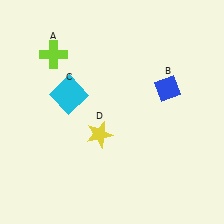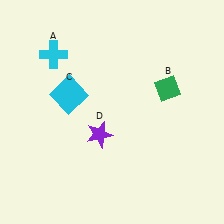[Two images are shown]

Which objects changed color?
A changed from lime to cyan. B changed from blue to green. D changed from yellow to purple.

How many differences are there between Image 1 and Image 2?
There are 3 differences between the two images.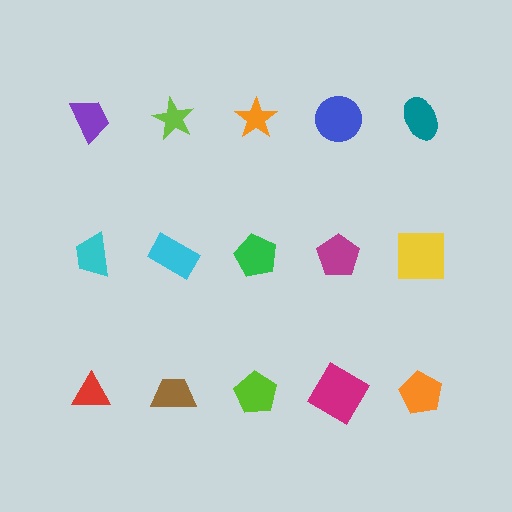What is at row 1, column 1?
A purple trapezoid.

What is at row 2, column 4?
A magenta pentagon.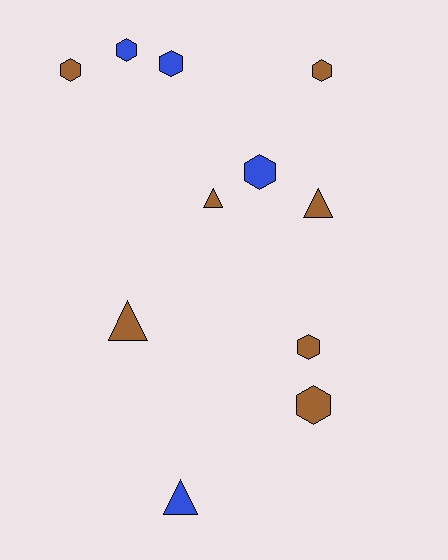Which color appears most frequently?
Brown, with 7 objects.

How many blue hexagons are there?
There are 3 blue hexagons.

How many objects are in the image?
There are 11 objects.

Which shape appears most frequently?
Hexagon, with 7 objects.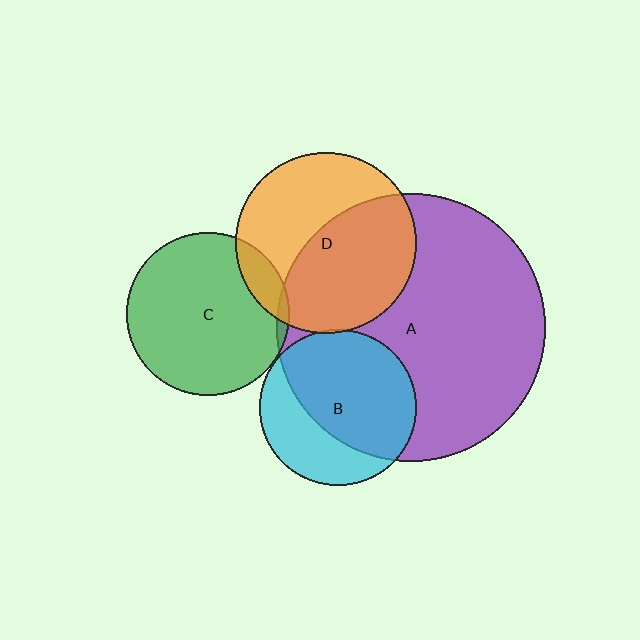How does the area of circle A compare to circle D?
Approximately 2.2 times.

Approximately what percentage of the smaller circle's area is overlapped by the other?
Approximately 10%.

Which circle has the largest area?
Circle A (purple).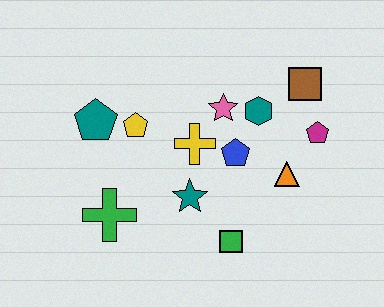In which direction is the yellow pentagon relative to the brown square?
The yellow pentagon is to the left of the brown square.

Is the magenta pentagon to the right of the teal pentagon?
Yes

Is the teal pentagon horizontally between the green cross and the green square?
No